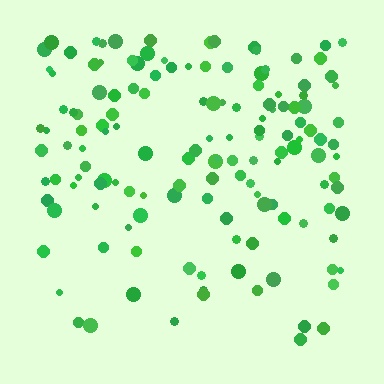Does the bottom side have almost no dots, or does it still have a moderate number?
Still a moderate number, just noticeably fewer than the top.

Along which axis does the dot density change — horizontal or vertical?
Vertical.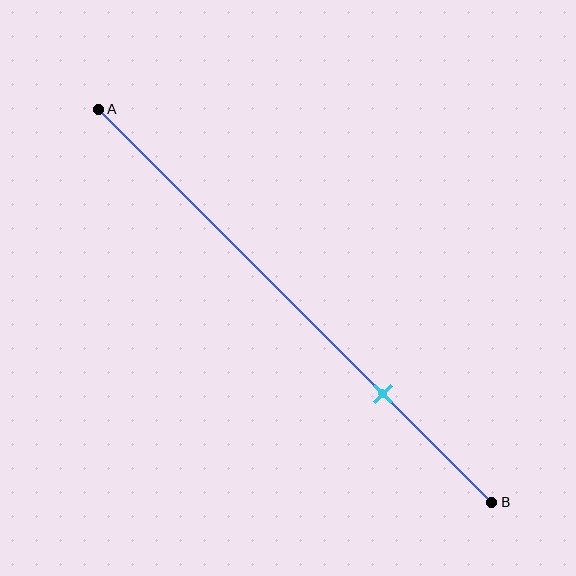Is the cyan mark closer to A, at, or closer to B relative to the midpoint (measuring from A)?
The cyan mark is closer to point B than the midpoint of segment AB.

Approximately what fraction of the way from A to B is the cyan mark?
The cyan mark is approximately 70% of the way from A to B.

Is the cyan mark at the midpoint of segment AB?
No, the mark is at about 70% from A, not at the 50% midpoint.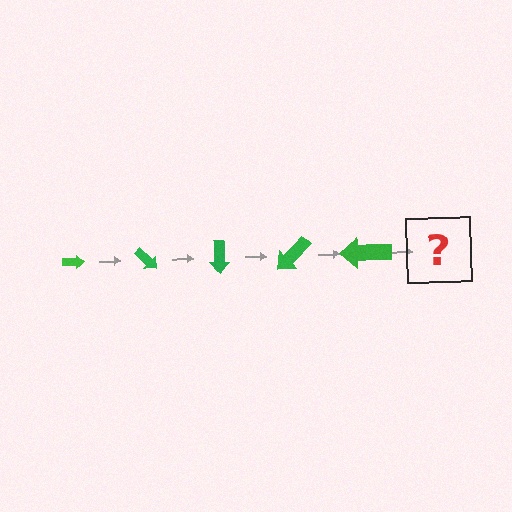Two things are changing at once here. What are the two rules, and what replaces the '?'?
The two rules are that the arrow grows larger each step and it rotates 45 degrees each step. The '?' should be an arrow, larger than the previous one and rotated 225 degrees from the start.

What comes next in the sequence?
The next element should be an arrow, larger than the previous one and rotated 225 degrees from the start.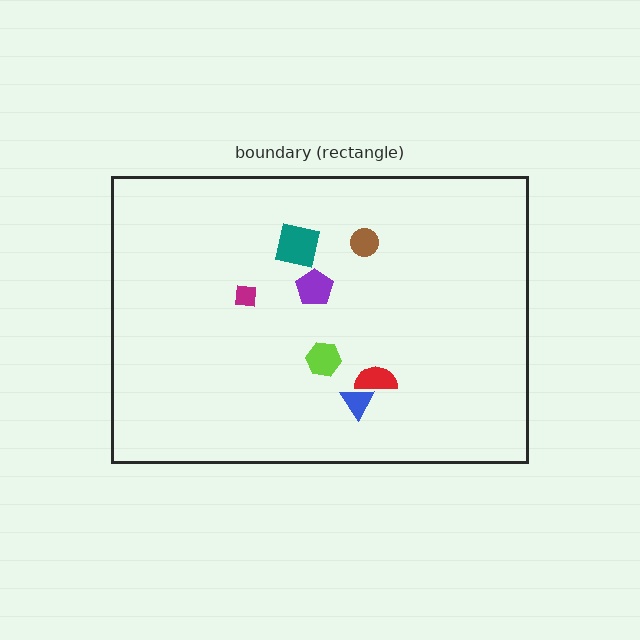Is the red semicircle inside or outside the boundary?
Inside.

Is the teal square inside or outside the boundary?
Inside.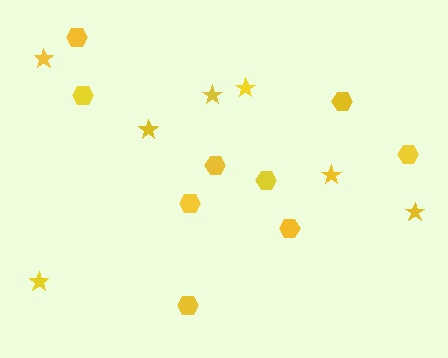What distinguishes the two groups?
There are 2 groups: one group of hexagons (9) and one group of stars (7).